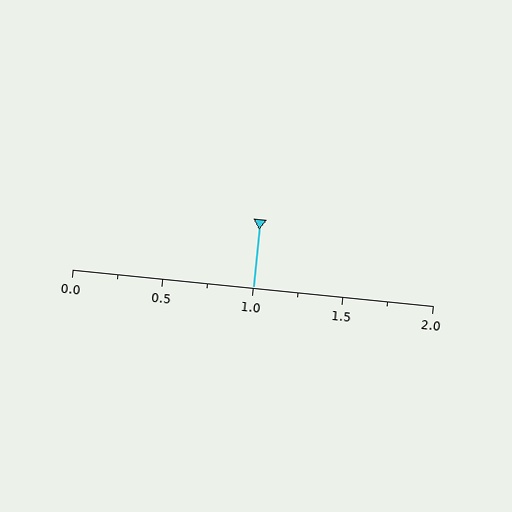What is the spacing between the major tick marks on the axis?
The major ticks are spaced 0.5 apart.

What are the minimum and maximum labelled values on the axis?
The axis runs from 0.0 to 2.0.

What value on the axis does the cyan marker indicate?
The marker indicates approximately 1.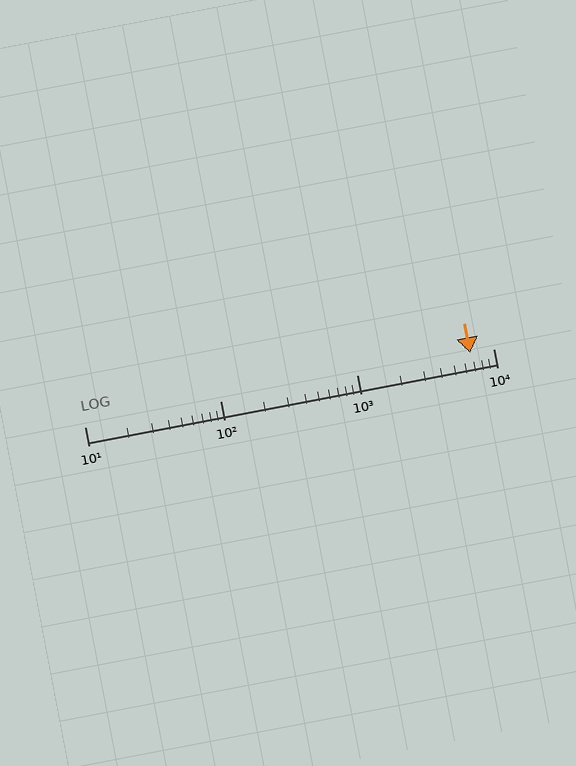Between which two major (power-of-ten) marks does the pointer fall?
The pointer is between 1000 and 10000.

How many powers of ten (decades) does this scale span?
The scale spans 3 decades, from 10 to 10000.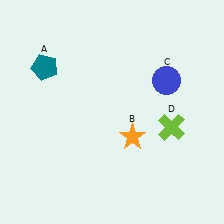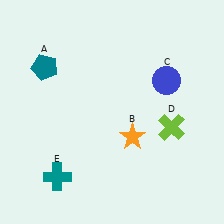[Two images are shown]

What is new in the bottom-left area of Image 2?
A teal cross (E) was added in the bottom-left area of Image 2.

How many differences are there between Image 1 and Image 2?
There is 1 difference between the two images.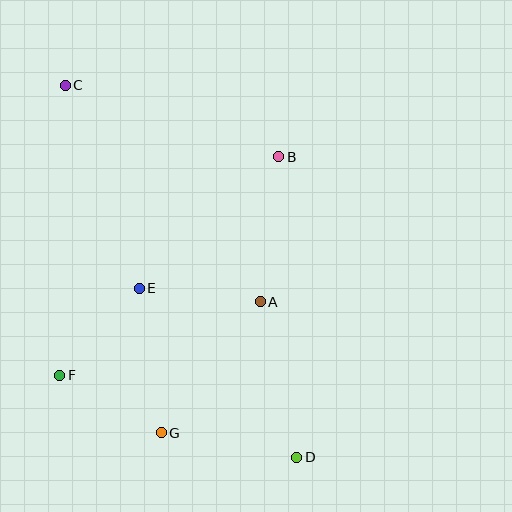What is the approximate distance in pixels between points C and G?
The distance between C and G is approximately 361 pixels.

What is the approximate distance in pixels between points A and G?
The distance between A and G is approximately 164 pixels.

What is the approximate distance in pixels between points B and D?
The distance between B and D is approximately 301 pixels.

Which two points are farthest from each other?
Points C and D are farthest from each other.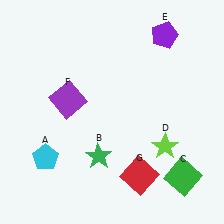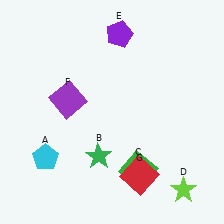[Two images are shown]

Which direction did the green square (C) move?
The green square (C) moved left.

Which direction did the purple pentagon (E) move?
The purple pentagon (E) moved left.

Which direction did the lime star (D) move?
The lime star (D) moved down.